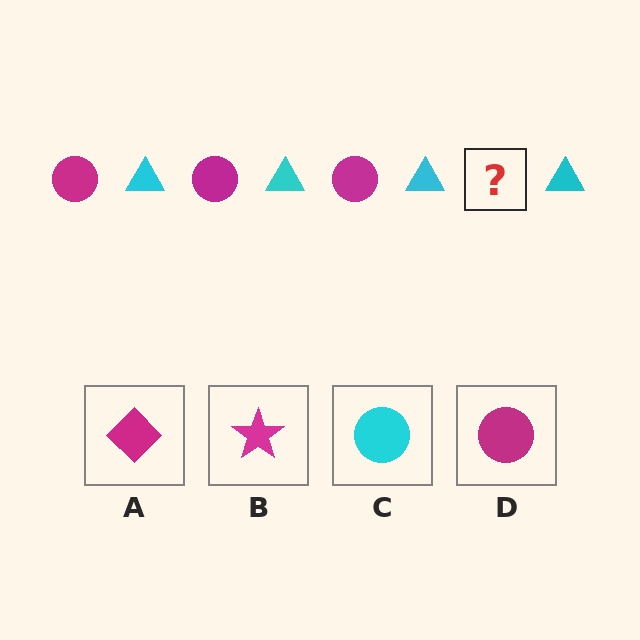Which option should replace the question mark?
Option D.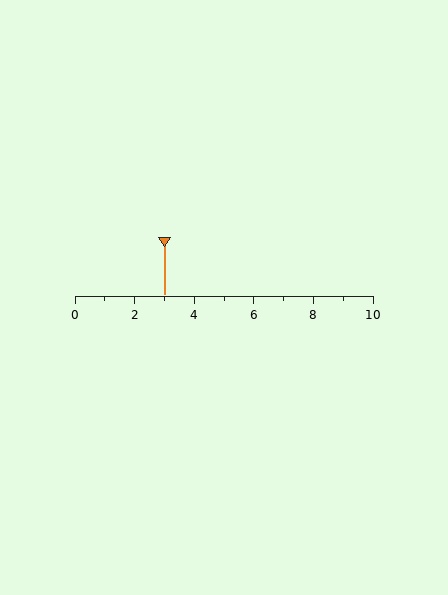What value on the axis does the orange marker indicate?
The marker indicates approximately 3.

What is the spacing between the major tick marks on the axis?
The major ticks are spaced 2 apart.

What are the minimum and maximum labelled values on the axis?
The axis runs from 0 to 10.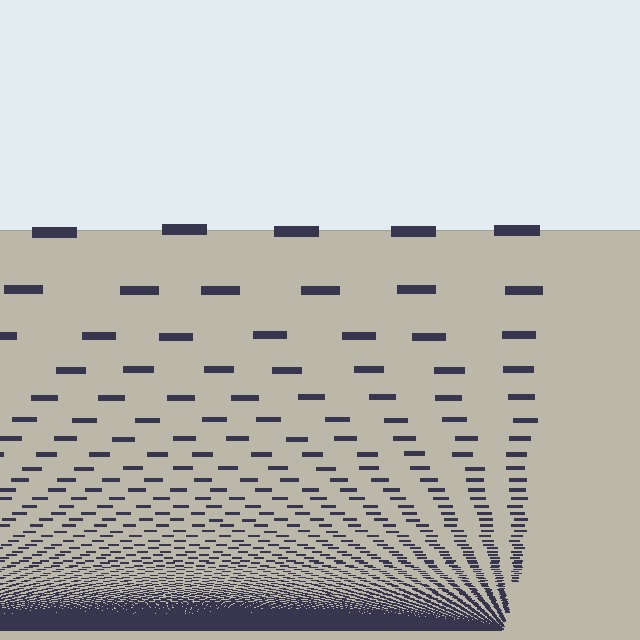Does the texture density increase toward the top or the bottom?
Density increases toward the bottom.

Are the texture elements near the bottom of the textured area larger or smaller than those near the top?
Smaller. The gradient is inverted — elements near the bottom are smaller and denser.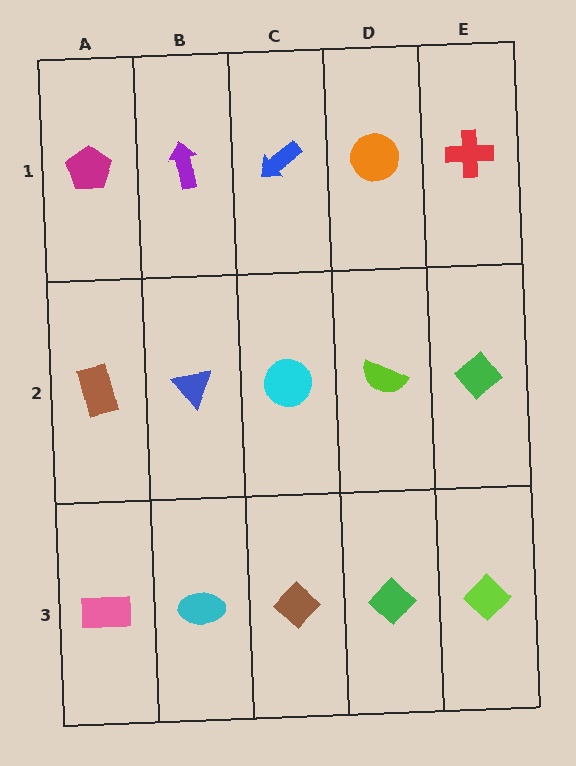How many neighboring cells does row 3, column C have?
3.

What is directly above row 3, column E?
A green diamond.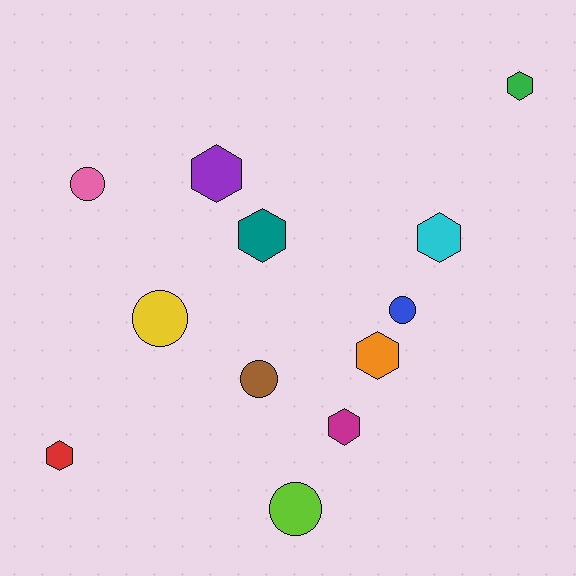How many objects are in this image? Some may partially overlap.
There are 12 objects.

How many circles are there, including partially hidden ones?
There are 5 circles.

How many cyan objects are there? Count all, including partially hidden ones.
There is 1 cyan object.